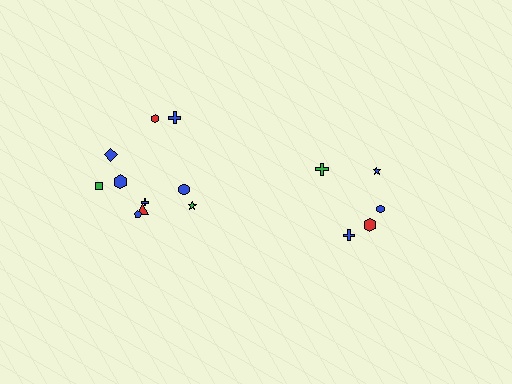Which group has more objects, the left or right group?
The left group.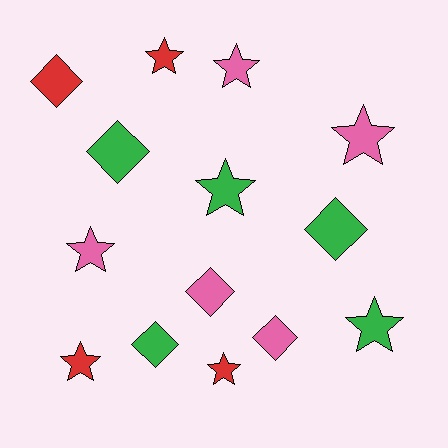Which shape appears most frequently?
Star, with 8 objects.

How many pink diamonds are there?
There are 2 pink diamonds.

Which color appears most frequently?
Pink, with 5 objects.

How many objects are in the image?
There are 14 objects.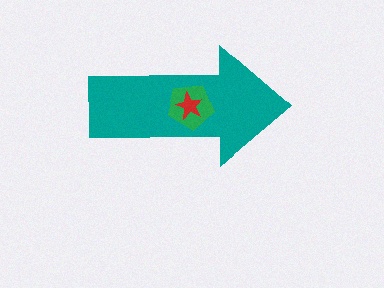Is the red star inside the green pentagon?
Yes.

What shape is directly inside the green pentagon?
The red star.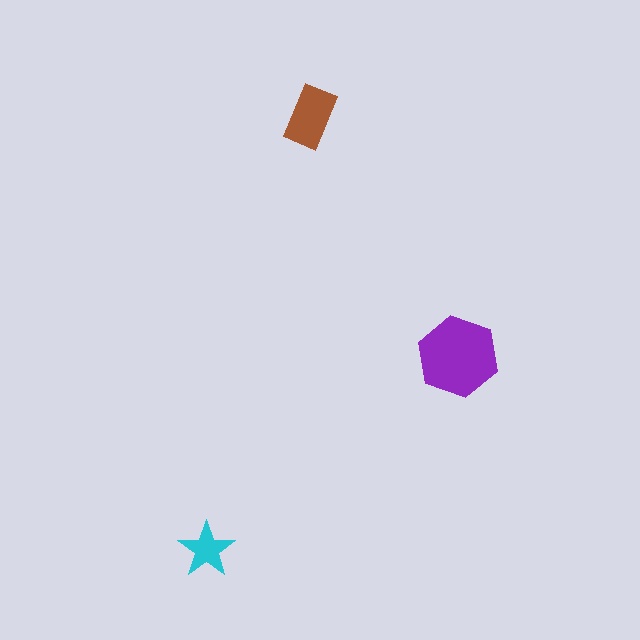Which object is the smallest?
The cyan star.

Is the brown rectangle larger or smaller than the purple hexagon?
Smaller.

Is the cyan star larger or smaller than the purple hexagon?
Smaller.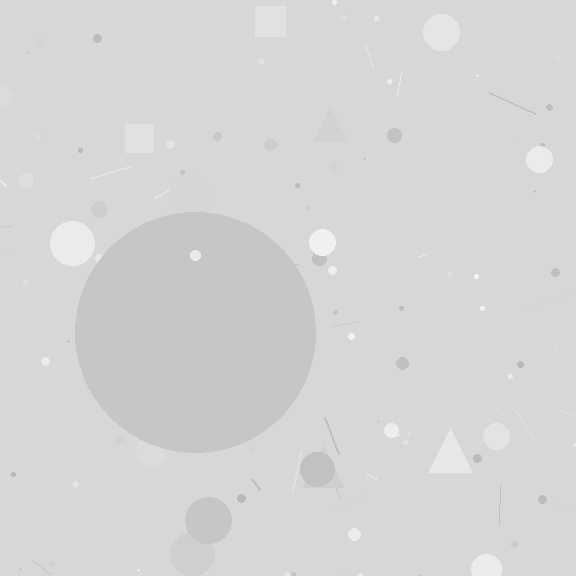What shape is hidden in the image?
A circle is hidden in the image.